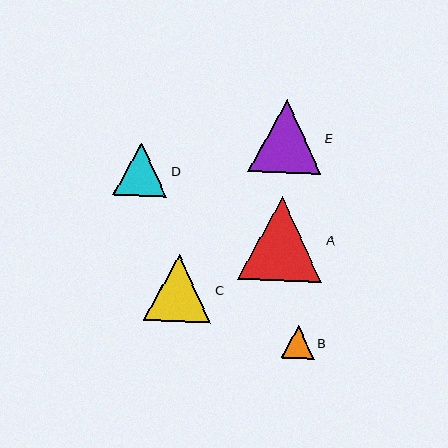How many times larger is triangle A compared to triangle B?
Triangle A is approximately 2.5 times the size of triangle B.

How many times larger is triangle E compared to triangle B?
Triangle E is approximately 2.2 times the size of triangle B.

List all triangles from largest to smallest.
From largest to smallest: A, E, C, D, B.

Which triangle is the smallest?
Triangle B is the smallest with a size of approximately 33 pixels.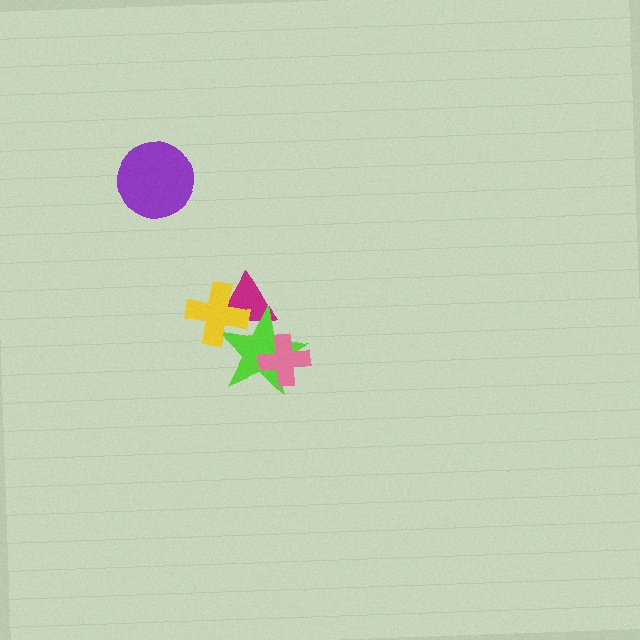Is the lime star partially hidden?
Yes, it is partially covered by another shape.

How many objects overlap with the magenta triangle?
2 objects overlap with the magenta triangle.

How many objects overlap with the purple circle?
0 objects overlap with the purple circle.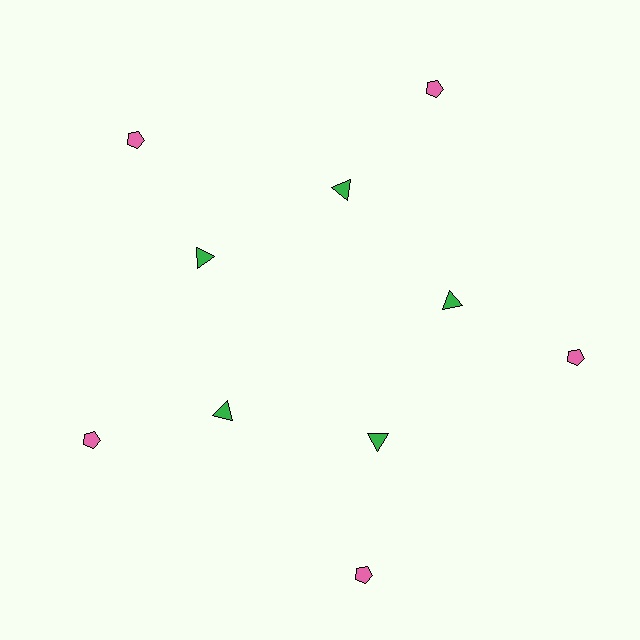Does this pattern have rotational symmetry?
Yes, this pattern has 5-fold rotational symmetry. It looks the same after rotating 72 degrees around the center.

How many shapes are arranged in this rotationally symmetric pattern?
There are 10 shapes, arranged in 5 groups of 2.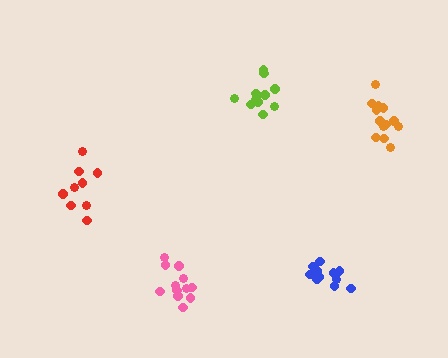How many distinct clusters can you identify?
There are 5 distinct clusters.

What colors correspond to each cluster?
The clusters are colored: orange, lime, blue, red, pink.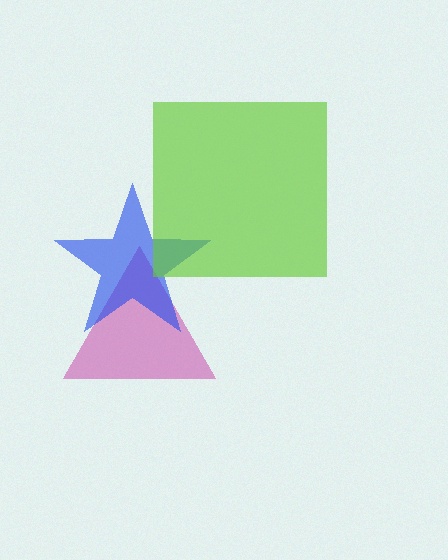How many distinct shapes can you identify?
There are 3 distinct shapes: a magenta triangle, a blue star, a lime square.